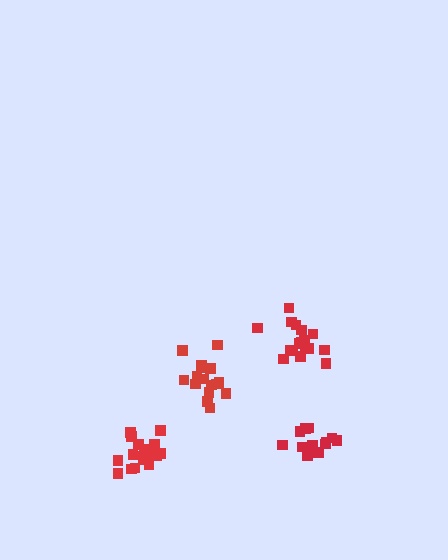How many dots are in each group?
Group 1: 16 dots, Group 2: 14 dots, Group 3: 18 dots, Group 4: 18 dots (66 total).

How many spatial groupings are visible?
There are 4 spatial groupings.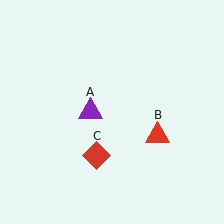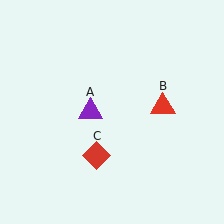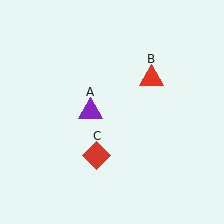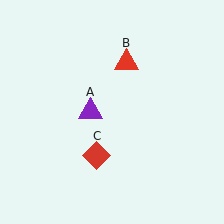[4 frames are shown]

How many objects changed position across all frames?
1 object changed position: red triangle (object B).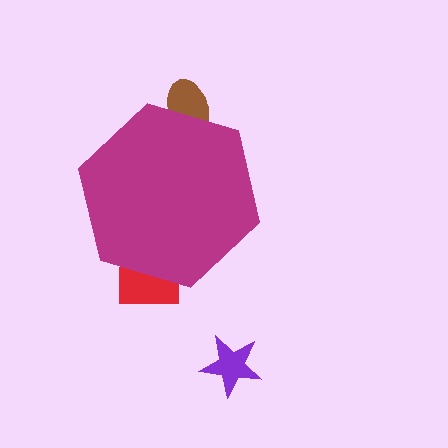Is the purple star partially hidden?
No, the purple star is fully visible.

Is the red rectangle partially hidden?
Yes, the red rectangle is partially hidden behind the magenta hexagon.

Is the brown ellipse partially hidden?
Yes, the brown ellipse is partially hidden behind the magenta hexagon.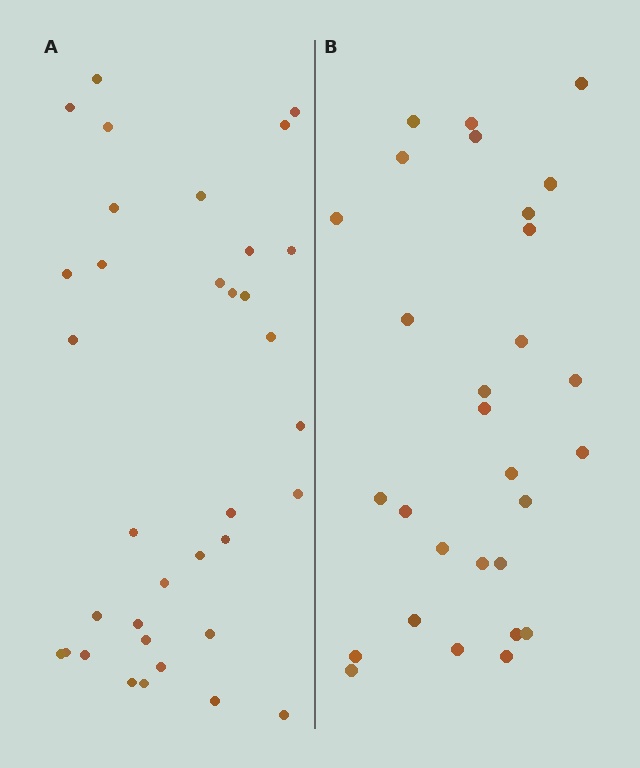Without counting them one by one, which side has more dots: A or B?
Region A (the left region) has more dots.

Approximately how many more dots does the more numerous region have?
Region A has about 6 more dots than region B.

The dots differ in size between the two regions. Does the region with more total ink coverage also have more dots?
No. Region B has more total ink coverage because its dots are larger, but region A actually contains more individual dots. Total area can be misleading — the number of items is what matters here.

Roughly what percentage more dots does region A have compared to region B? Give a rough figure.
About 20% more.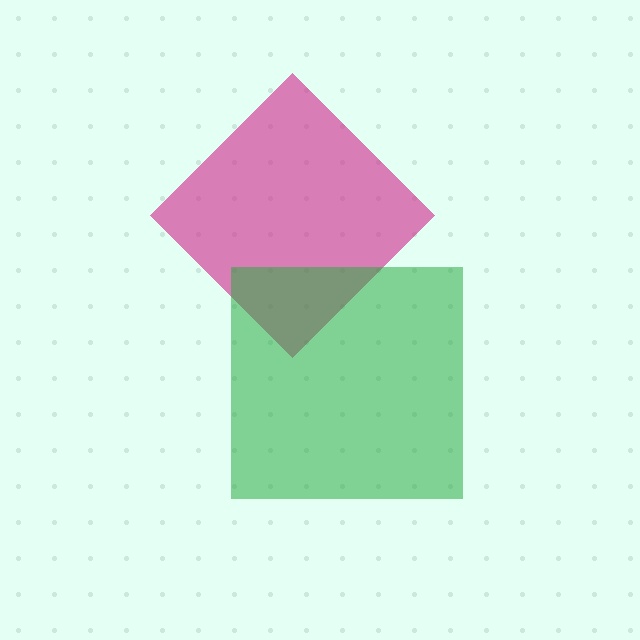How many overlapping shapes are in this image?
There are 2 overlapping shapes in the image.